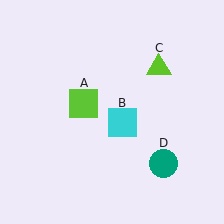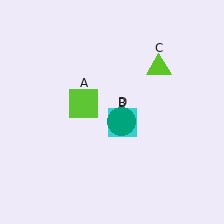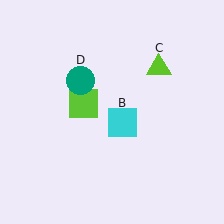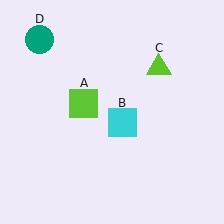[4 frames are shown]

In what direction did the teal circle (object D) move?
The teal circle (object D) moved up and to the left.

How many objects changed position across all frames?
1 object changed position: teal circle (object D).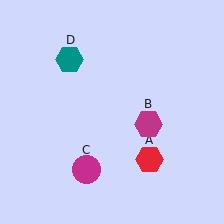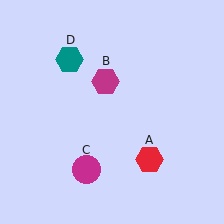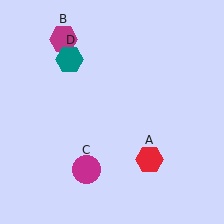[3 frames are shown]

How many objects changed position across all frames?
1 object changed position: magenta hexagon (object B).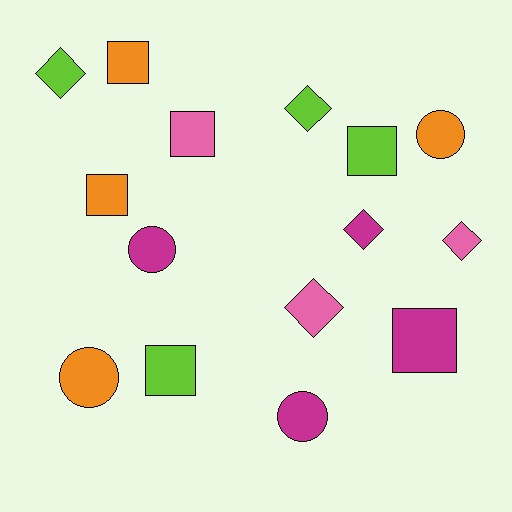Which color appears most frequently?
Orange, with 4 objects.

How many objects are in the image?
There are 15 objects.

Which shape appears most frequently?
Square, with 6 objects.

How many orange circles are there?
There are 2 orange circles.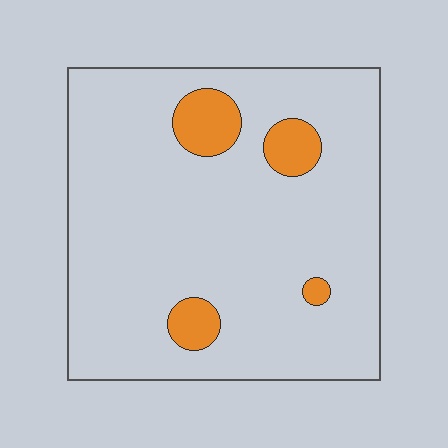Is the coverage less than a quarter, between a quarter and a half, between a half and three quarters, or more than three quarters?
Less than a quarter.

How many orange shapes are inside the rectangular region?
4.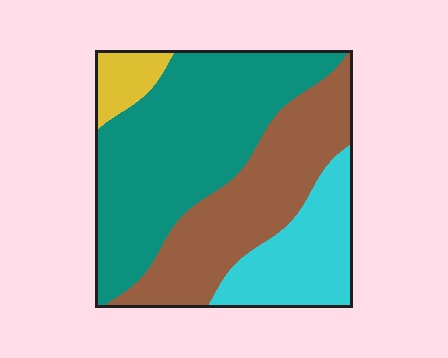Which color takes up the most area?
Teal, at roughly 45%.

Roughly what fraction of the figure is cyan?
Cyan covers 19% of the figure.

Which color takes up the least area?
Yellow, at roughly 5%.